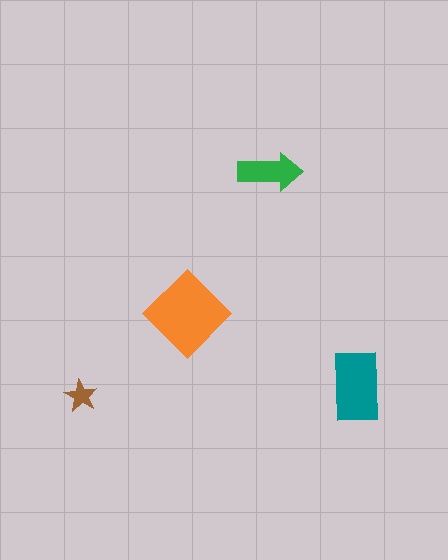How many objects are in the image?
There are 4 objects in the image.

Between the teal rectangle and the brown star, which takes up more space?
The teal rectangle.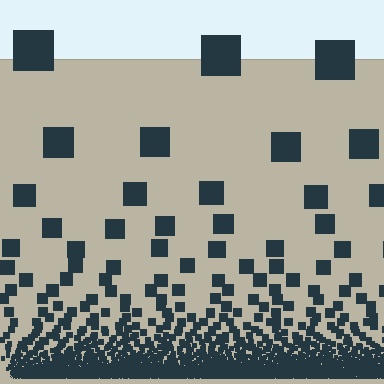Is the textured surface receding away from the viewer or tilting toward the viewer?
The surface appears to tilt toward the viewer. Texture elements get larger and sparser toward the top.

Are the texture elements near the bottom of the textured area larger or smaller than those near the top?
Smaller. The gradient is inverted — elements near the bottom are smaller and denser.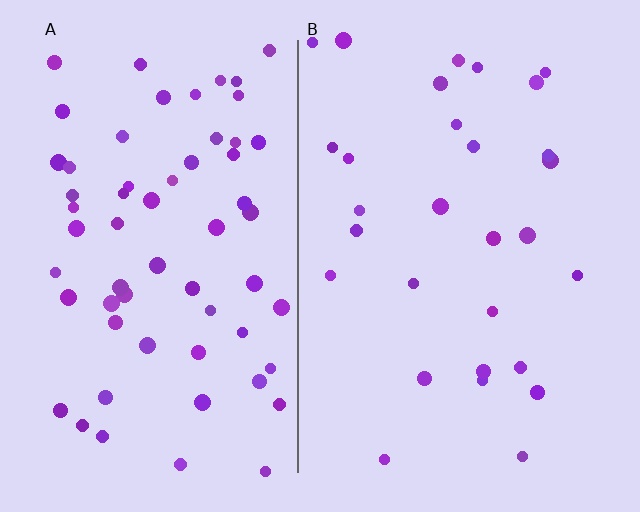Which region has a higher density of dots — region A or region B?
A (the left).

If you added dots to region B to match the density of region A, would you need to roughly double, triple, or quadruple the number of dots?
Approximately double.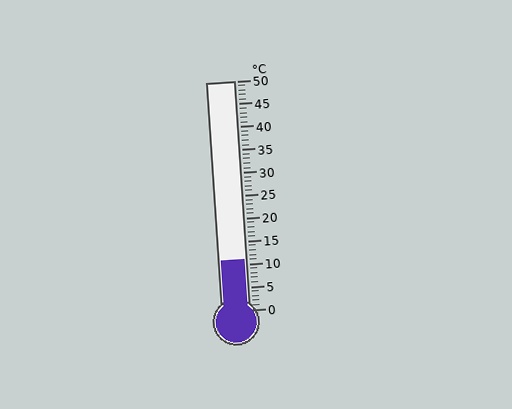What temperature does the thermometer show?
The thermometer shows approximately 11°C.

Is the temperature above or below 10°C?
The temperature is above 10°C.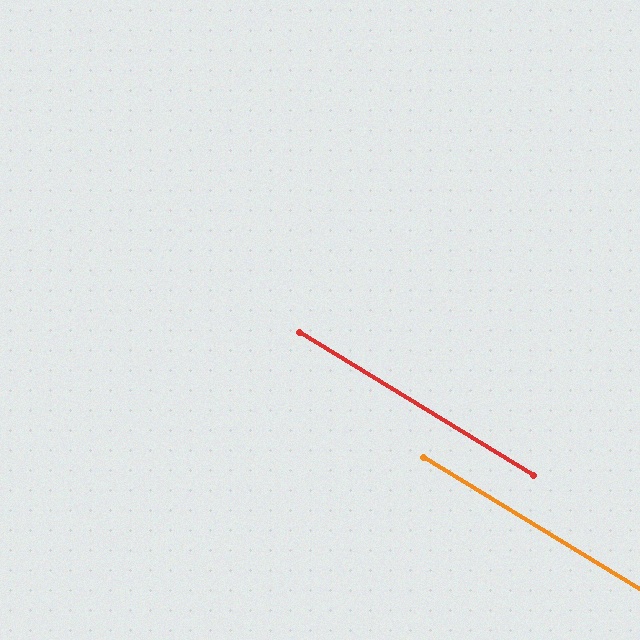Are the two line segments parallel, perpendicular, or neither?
Parallel — their directions differ by only 0.0°.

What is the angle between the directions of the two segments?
Approximately 0 degrees.